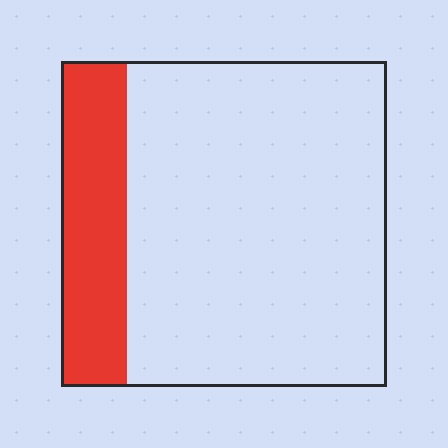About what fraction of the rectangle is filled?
About one fifth (1/5).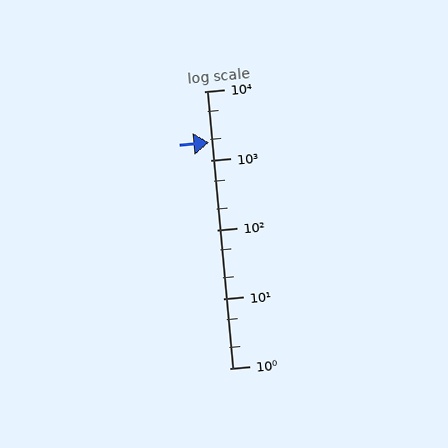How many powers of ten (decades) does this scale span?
The scale spans 4 decades, from 1 to 10000.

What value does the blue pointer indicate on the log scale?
The pointer indicates approximately 1800.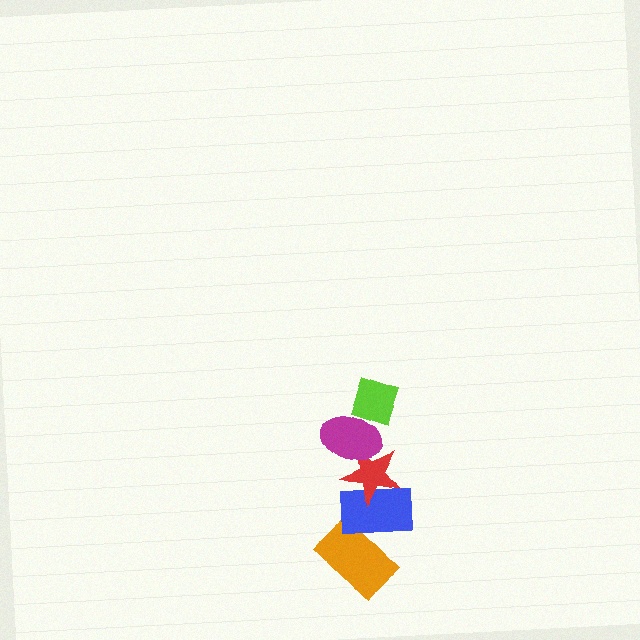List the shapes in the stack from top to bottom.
From top to bottom: the lime diamond, the magenta ellipse, the red star, the blue rectangle, the orange rectangle.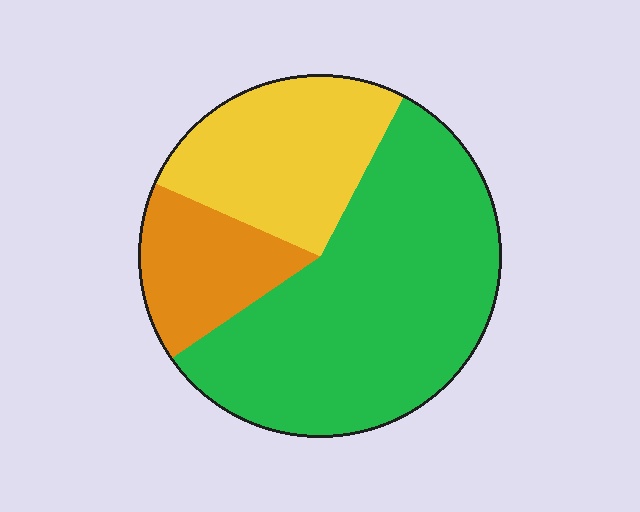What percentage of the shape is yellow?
Yellow covers around 25% of the shape.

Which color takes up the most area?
Green, at roughly 60%.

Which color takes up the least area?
Orange, at roughly 15%.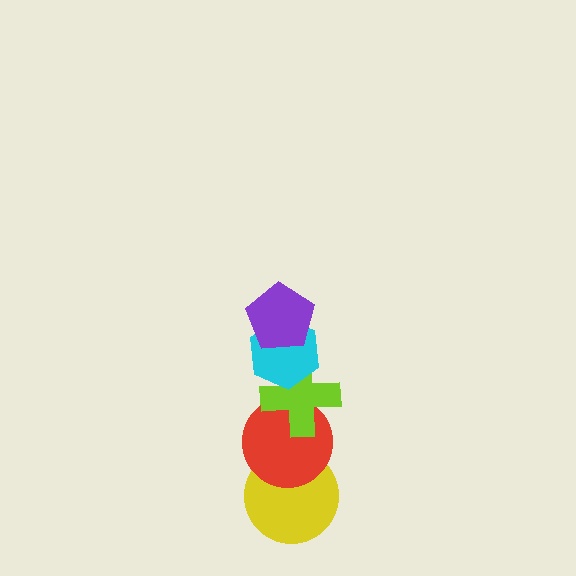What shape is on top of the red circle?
The lime cross is on top of the red circle.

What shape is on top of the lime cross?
The cyan hexagon is on top of the lime cross.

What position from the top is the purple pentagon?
The purple pentagon is 1st from the top.